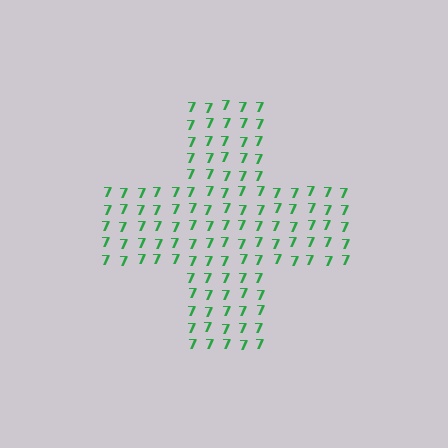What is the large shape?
The large shape is a cross.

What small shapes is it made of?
It is made of small digit 7's.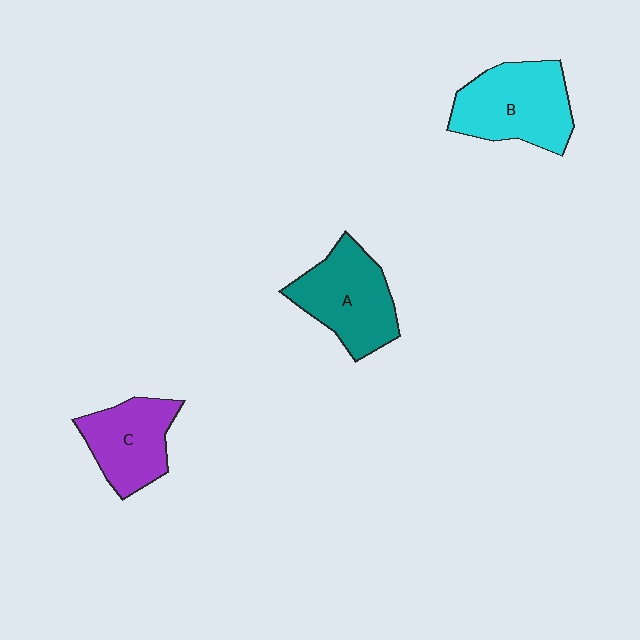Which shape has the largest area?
Shape B (cyan).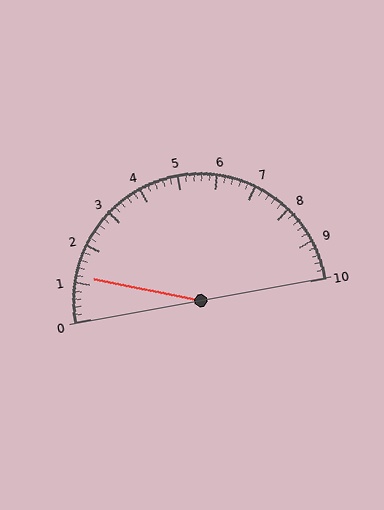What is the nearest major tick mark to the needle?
The nearest major tick mark is 1.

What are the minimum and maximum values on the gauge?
The gauge ranges from 0 to 10.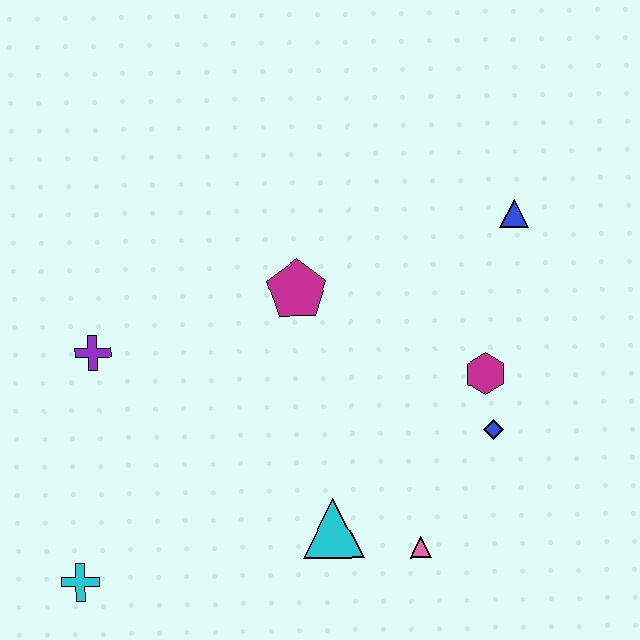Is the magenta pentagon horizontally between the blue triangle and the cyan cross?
Yes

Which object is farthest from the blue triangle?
The cyan cross is farthest from the blue triangle.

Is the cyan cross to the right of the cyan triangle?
No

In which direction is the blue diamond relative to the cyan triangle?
The blue diamond is to the right of the cyan triangle.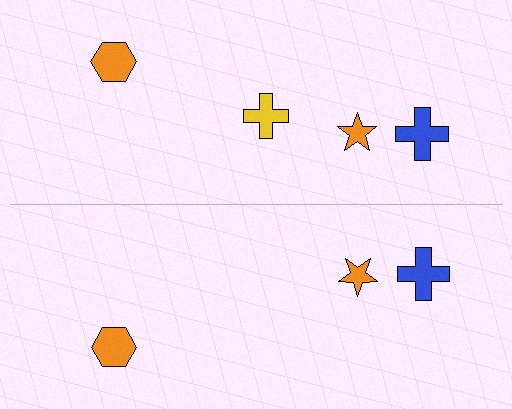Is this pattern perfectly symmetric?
No, the pattern is not perfectly symmetric. A yellow cross is missing from the bottom side.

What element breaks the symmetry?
A yellow cross is missing from the bottom side.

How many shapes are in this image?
There are 7 shapes in this image.